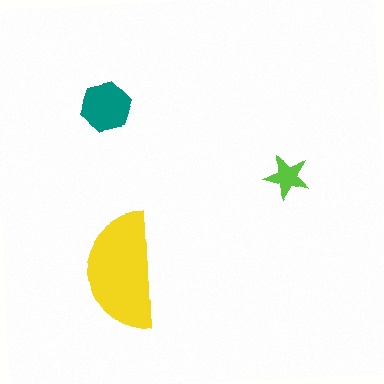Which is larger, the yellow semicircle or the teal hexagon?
The yellow semicircle.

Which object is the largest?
The yellow semicircle.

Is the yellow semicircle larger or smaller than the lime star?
Larger.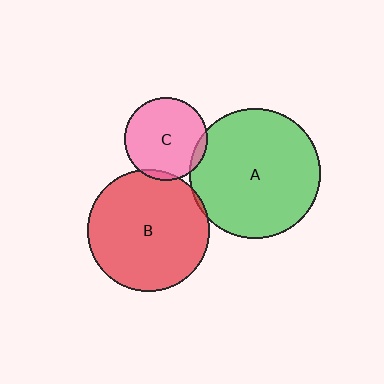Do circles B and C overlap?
Yes.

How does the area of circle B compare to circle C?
Approximately 2.2 times.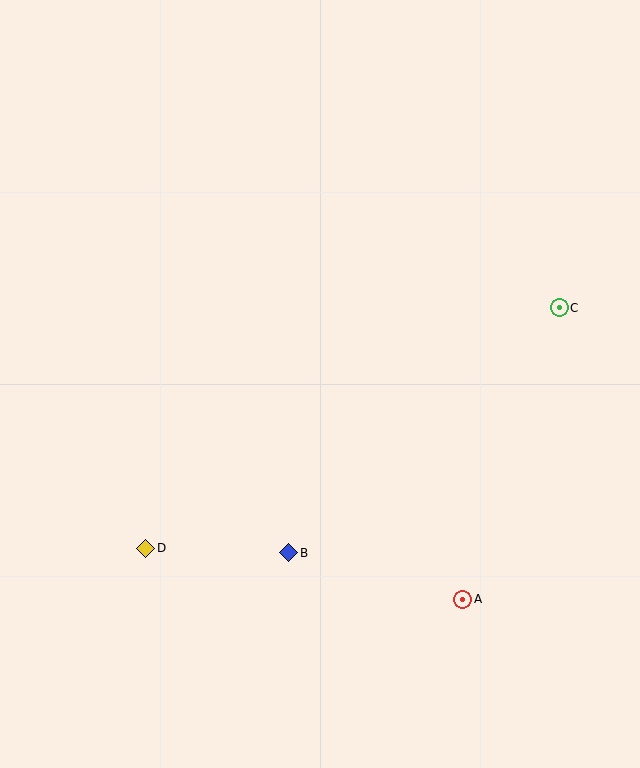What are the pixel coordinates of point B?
Point B is at (289, 553).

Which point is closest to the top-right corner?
Point C is closest to the top-right corner.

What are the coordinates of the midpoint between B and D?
The midpoint between B and D is at (217, 550).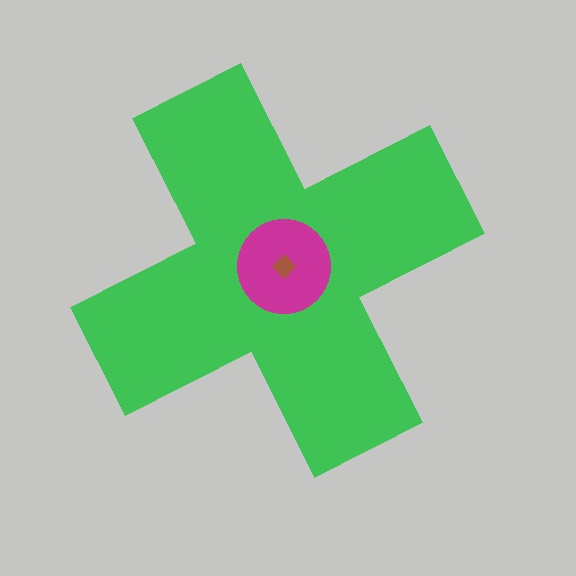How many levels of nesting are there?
3.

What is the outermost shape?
The green cross.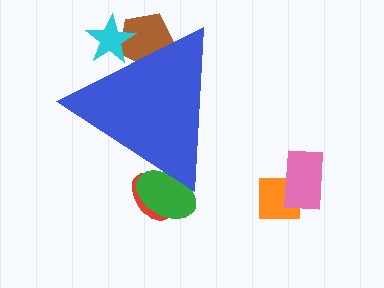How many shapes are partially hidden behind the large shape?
4 shapes are partially hidden.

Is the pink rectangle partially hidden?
No, the pink rectangle is fully visible.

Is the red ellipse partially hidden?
Yes, the red ellipse is partially hidden behind the blue triangle.